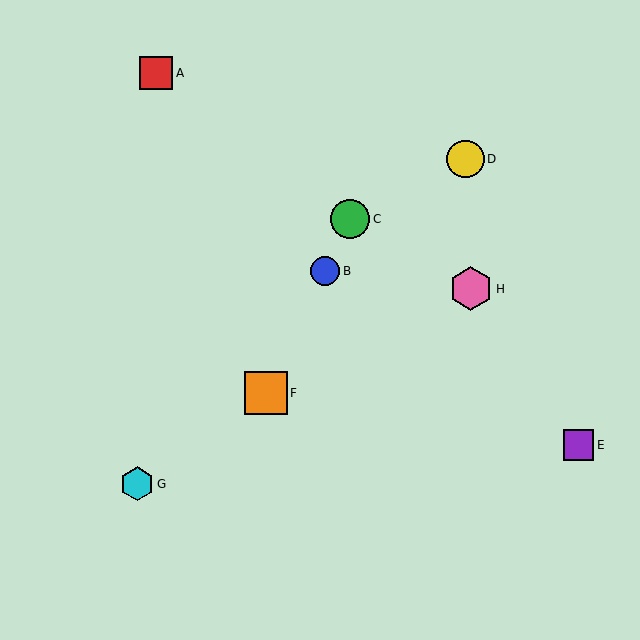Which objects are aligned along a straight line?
Objects B, C, F are aligned along a straight line.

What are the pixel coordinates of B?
Object B is at (325, 271).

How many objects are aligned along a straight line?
3 objects (B, C, F) are aligned along a straight line.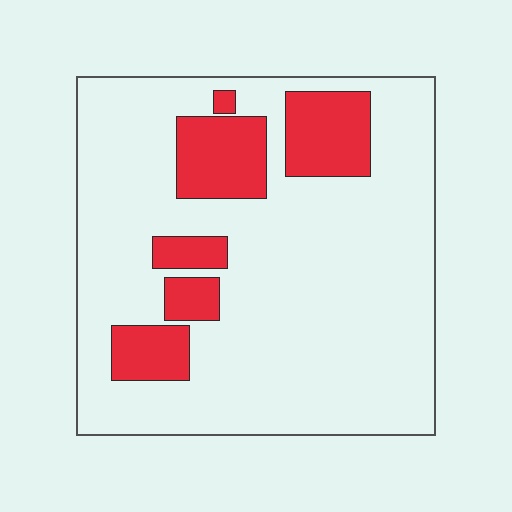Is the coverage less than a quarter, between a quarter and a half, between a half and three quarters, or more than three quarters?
Less than a quarter.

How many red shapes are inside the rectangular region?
6.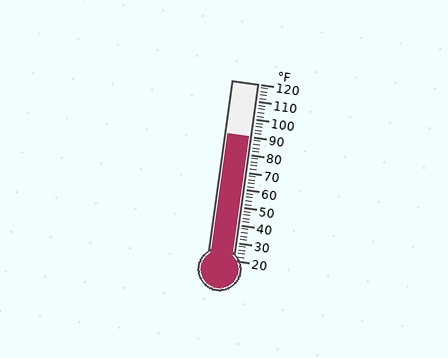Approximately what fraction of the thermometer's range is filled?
The thermometer is filled to approximately 70% of its range.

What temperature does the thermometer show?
The thermometer shows approximately 90°F.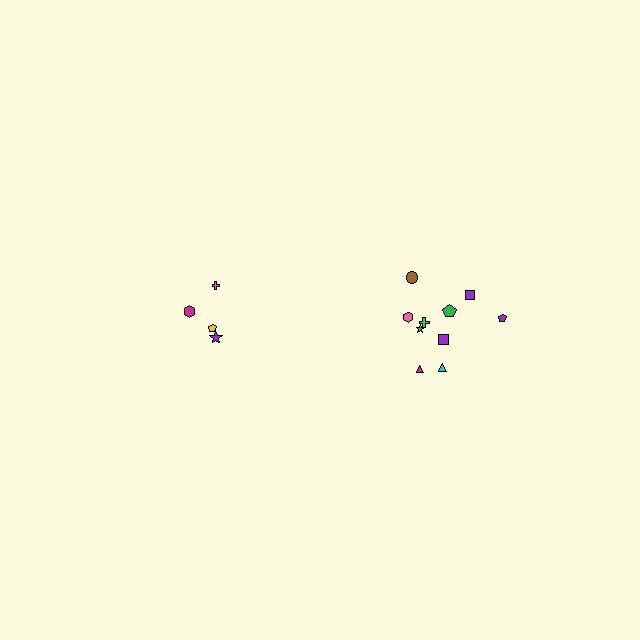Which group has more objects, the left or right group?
The right group.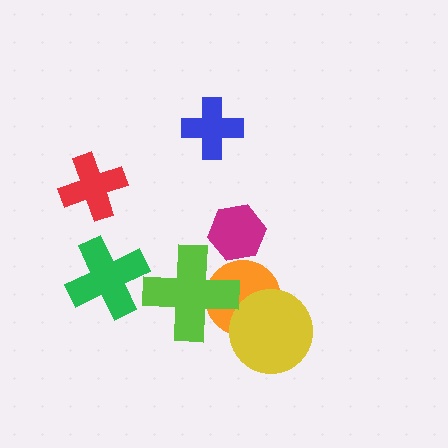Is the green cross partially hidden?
No, no other shape covers it.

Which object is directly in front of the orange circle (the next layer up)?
The yellow circle is directly in front of the orange circle.